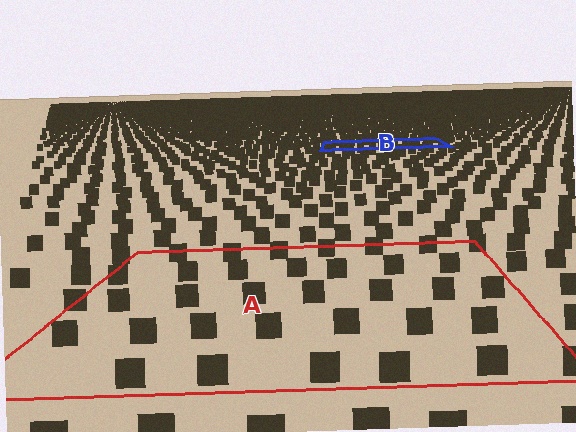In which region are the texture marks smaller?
The texture marks are smaller in region B, because it is farther away.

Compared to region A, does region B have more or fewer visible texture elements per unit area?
Region B has more texture elements per unit area — they are packed more densely because it is farther away.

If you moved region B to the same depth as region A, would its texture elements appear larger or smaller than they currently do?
They would appear larger. At a closer depth, the same texture elements are projected at a bigger on-screen size.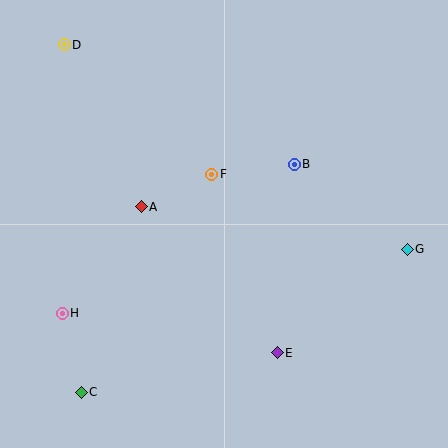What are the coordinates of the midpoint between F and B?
The midpoint between F and B is at (253, 169).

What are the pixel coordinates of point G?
Point G is at (407, 249).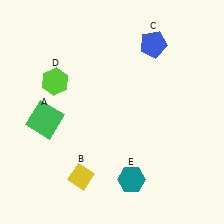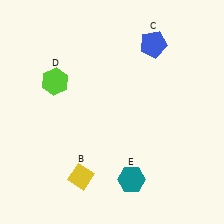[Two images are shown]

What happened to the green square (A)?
The green square (A) was removed in Image 2. It was in the bottom-left area of Image 1.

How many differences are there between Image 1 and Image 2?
There is 1 difference between the two images.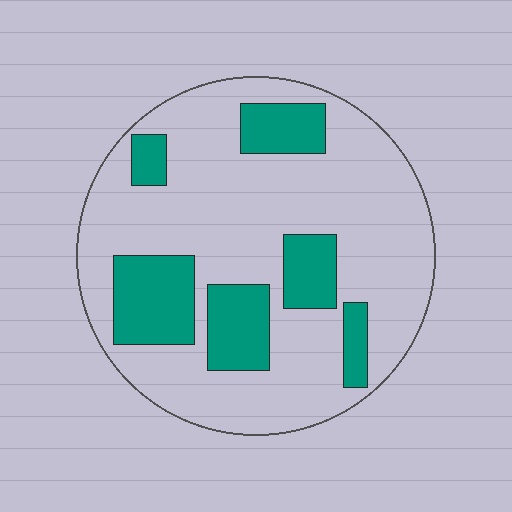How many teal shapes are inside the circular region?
6.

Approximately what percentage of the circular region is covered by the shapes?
Approximately 25%.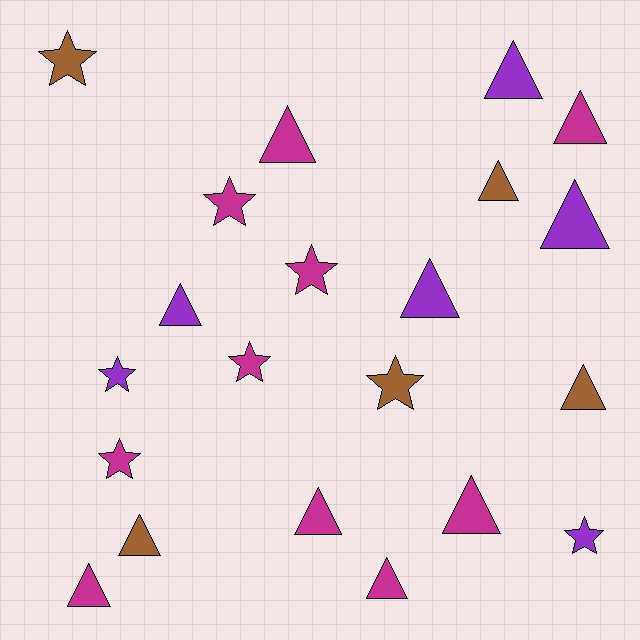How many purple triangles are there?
There are 4 purple triangles.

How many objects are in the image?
There are 21 objects.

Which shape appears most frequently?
Triangle, with 13 objects.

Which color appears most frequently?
Magenta, with 10 objects.